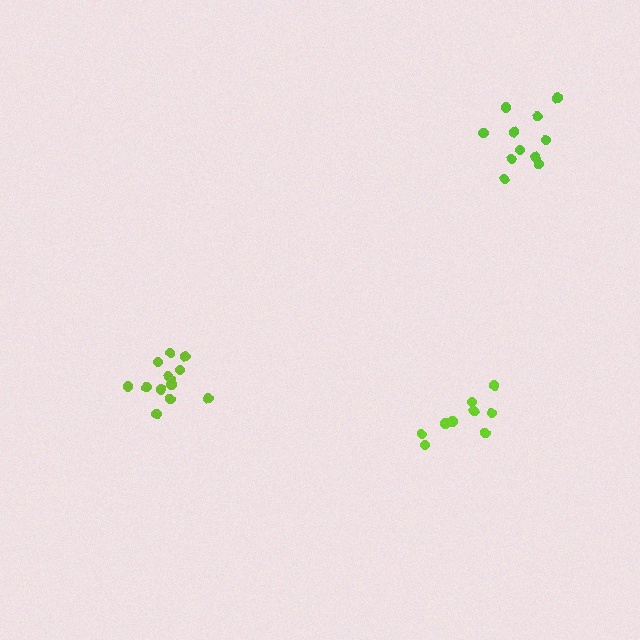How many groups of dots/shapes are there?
There are 3 groups.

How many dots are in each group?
Group 1: 9 dots, Group 2: 13 dots, Group 3: 11 dots (33 total).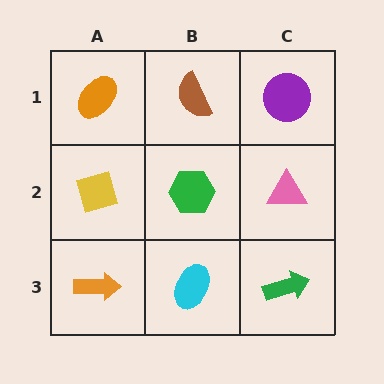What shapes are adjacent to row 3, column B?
A green hexagon (row 2, column B), an orange arrow (row 3, column A), a green arrow (row 3, column C).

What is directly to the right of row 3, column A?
A cyan ellipse.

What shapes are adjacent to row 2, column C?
A purple circle (row 1, column C), a green arrow (row 3, column C), a green hexagon (row 2, column B).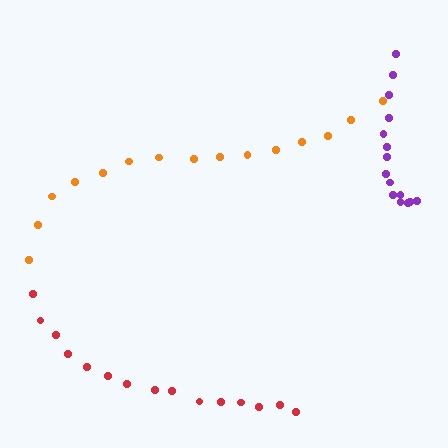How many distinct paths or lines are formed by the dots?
There are 3 distinct paths.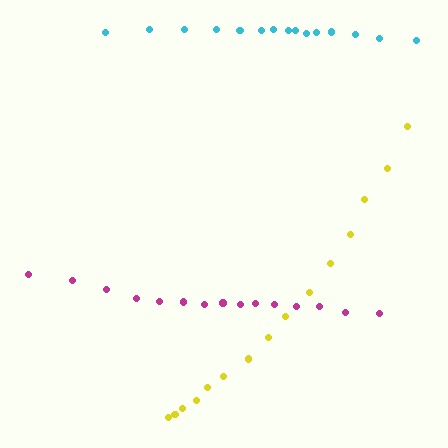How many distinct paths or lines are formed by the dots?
There are 3 distinct paths.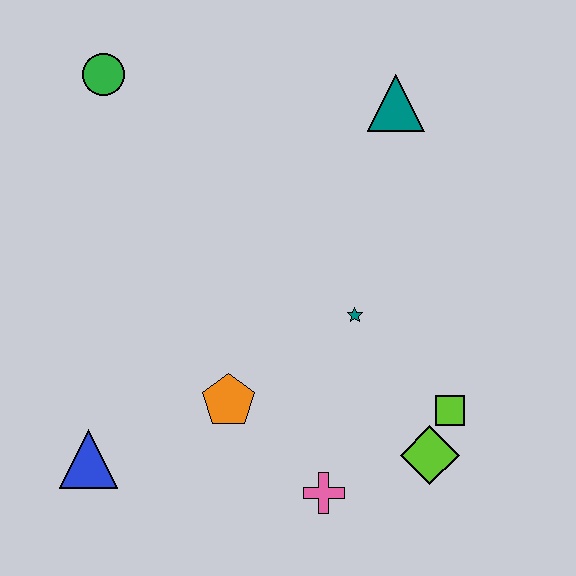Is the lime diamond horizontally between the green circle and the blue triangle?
No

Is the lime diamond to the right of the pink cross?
Yes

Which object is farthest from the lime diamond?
The green circle is farthest from the lime diamond.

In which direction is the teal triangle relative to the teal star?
The teal triangle is above the teal star.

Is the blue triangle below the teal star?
Yes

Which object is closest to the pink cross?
The lime diamond is closest to the pink cross.